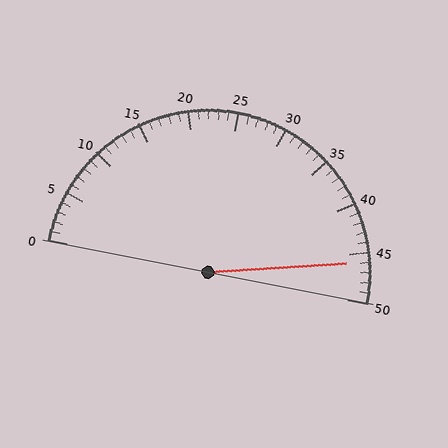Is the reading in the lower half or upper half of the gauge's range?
The reading is in the upper half of the range (0 to 50).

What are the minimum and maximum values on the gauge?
The gauge ranges from 0 to 50.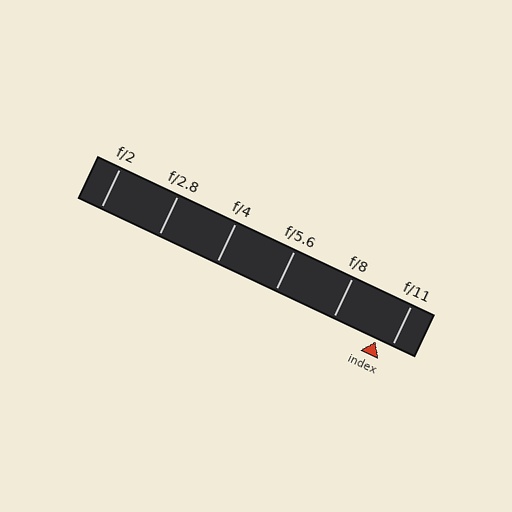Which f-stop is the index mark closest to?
The index mark is closest to f/11.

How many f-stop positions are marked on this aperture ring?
There are 6 f-stop positions marked.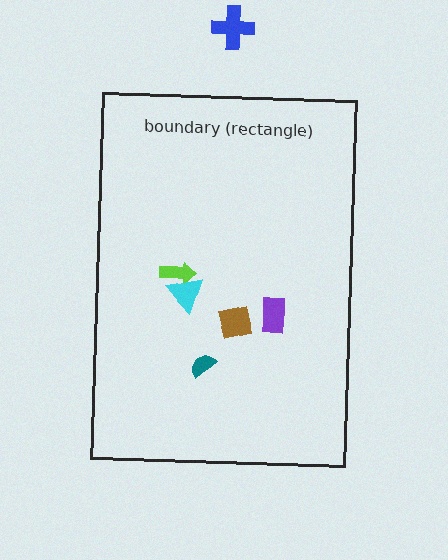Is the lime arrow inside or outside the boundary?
Inside.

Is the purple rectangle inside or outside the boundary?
Inside.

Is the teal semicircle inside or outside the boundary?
Inside.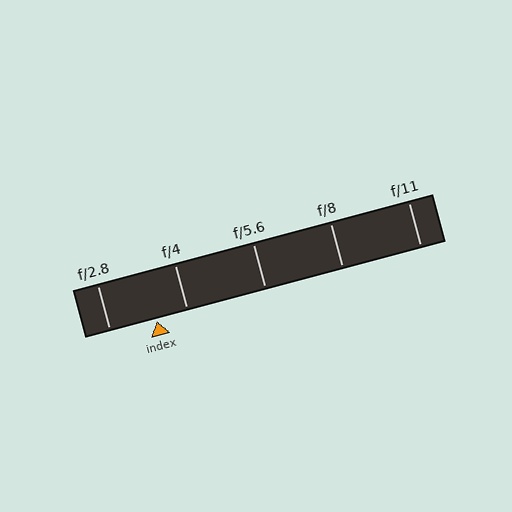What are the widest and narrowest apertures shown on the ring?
The widest aperture shown is f/2.8 and the narrowest is f/11.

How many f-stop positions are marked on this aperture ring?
There are 5 f-stop positions marked.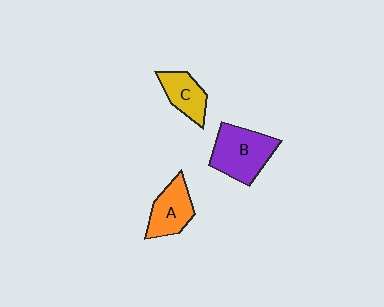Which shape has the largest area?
Shape B (purple).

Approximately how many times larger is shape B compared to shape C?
Approximately 1.6 times.